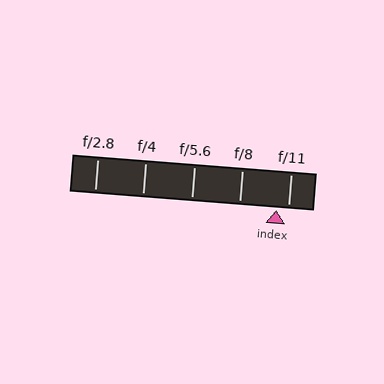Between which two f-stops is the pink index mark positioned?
The index mark is between f/8 and f/11.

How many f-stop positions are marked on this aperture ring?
There are 5 f-stop positions marked.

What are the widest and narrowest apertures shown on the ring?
The widest aperture shown is f/2.8 and the narrowest is f/11.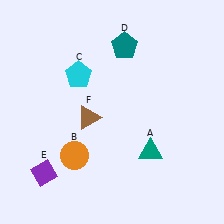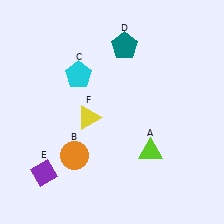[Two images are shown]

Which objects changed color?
A changed from teal to lime. F changed from brown to yellow.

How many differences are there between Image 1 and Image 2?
There are 2 differences between the two images.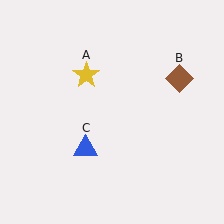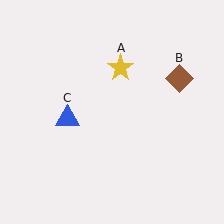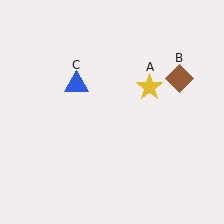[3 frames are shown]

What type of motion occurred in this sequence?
The yellow star (object A), blue triangle (object C) rotated clockwise around the center of the scene.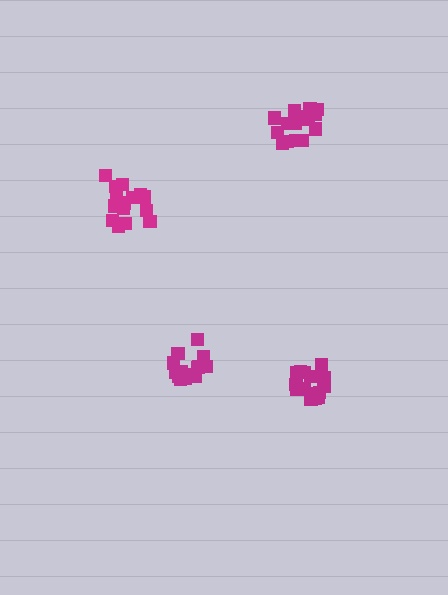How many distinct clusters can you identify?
There are 4 distinct clusters.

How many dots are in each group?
Group 1: 19 dots, Group 2: 17 dots, Group 3: 16 dots, Group 4: 16 dots (68 total).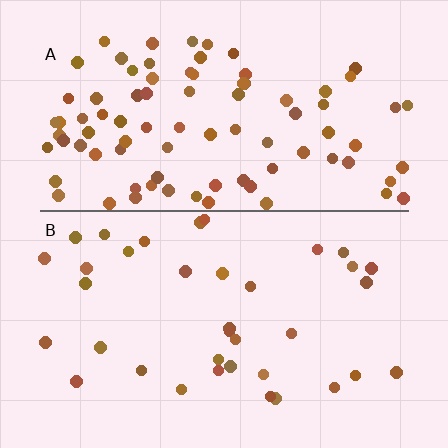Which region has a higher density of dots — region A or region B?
A (the top).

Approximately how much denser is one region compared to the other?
Approximately 2.4× — region A over region B.